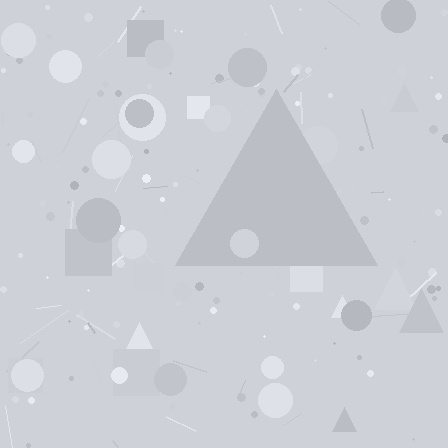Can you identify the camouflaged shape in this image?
The camouflaged shape is a triangle.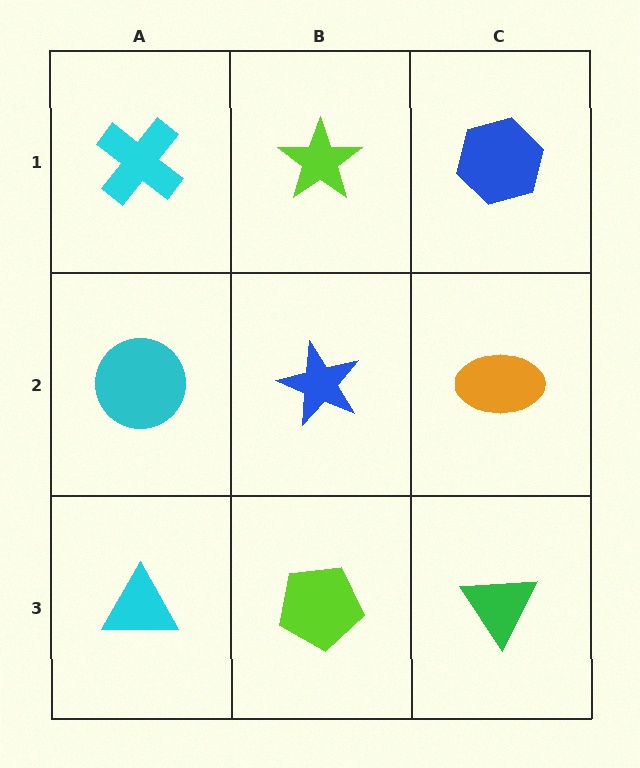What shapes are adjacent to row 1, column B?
A blue star (row 2, column B), a cyan cross (row 1, column A), a blue hexagon (row 1, column C).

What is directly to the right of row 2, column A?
A blue star.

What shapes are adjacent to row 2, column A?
A cyan cross (row 1, column A), a cyan triangle (row 3, column A), a blue star (row 2, column B).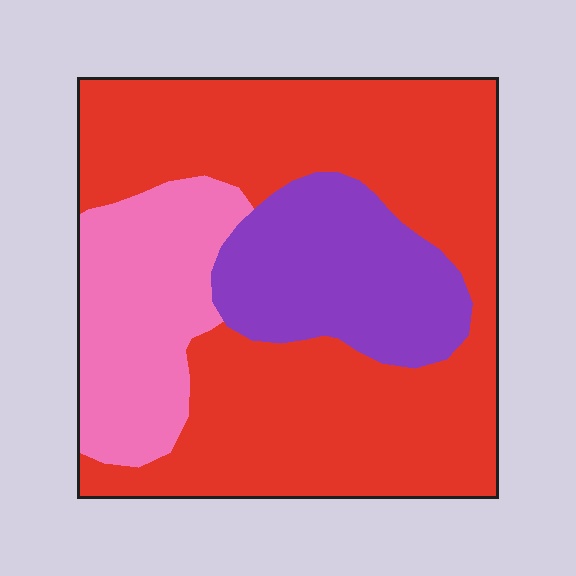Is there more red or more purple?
Red.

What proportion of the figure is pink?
Pink takes up about one fifth (1/5) of the figure.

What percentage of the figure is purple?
Purple covers 20% of the figure.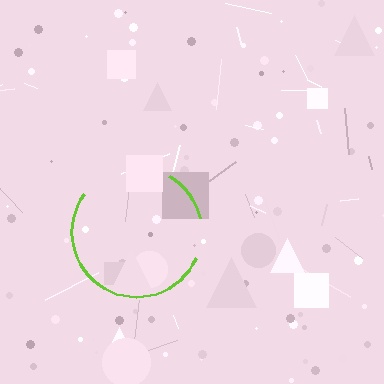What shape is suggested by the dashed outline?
The dashed outline suggests a circle.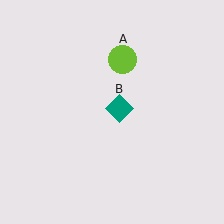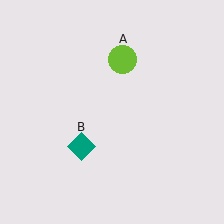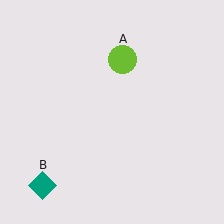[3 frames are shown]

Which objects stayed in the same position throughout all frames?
Lime circle (object A) remained stationary.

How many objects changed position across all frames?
1 object changed position: teal diamond (object B).